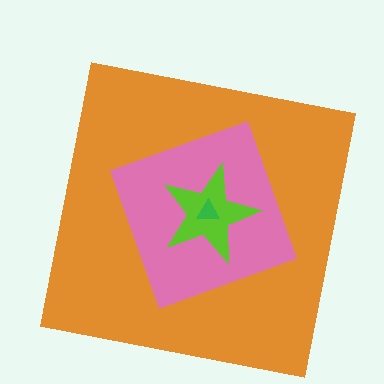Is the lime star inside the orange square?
Yes.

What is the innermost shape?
The green triangle.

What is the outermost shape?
The orange square.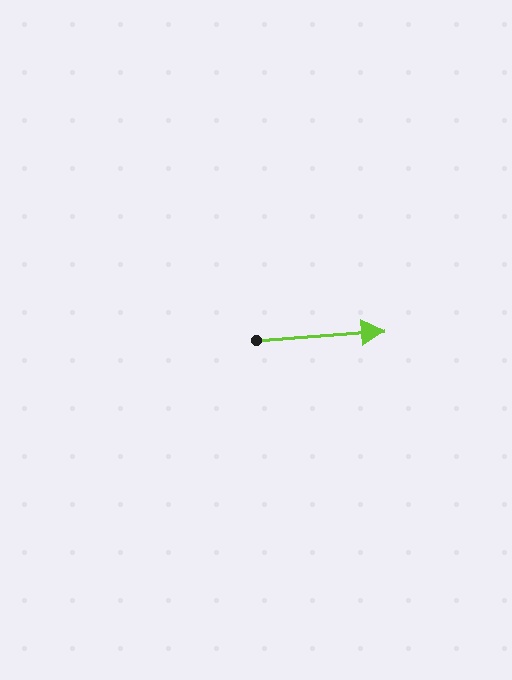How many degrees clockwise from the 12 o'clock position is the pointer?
Approximately 86 degrees.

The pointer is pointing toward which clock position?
Roughly 3 o'clock.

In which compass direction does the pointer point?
East.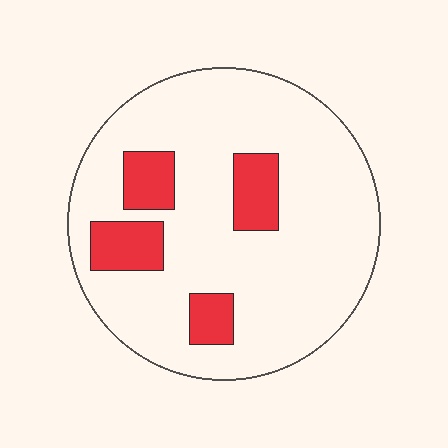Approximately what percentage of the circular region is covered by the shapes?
Approximately 15%.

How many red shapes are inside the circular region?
4.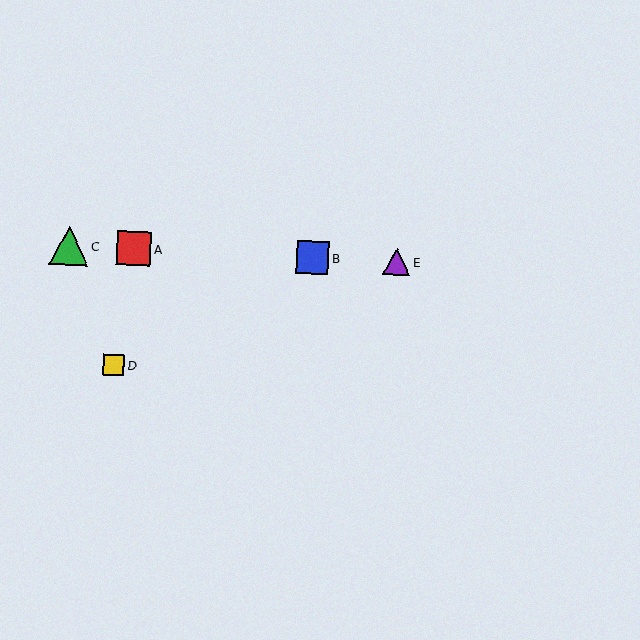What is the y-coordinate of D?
Object D is at y≈365.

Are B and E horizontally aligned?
Yes, both are at y≈257.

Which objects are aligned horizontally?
Objects A, B, C, E are aligned horizontally.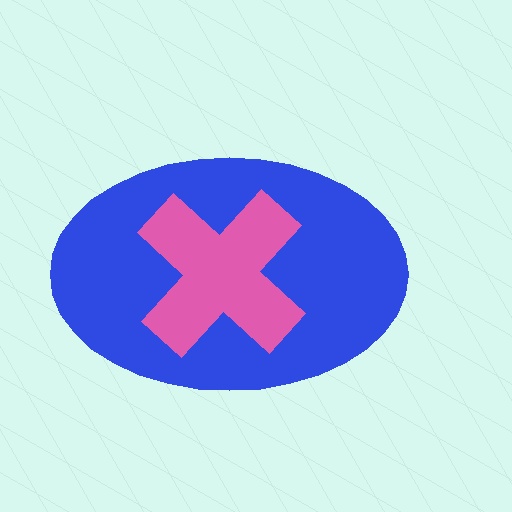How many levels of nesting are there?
2.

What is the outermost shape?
The blue ellipse.